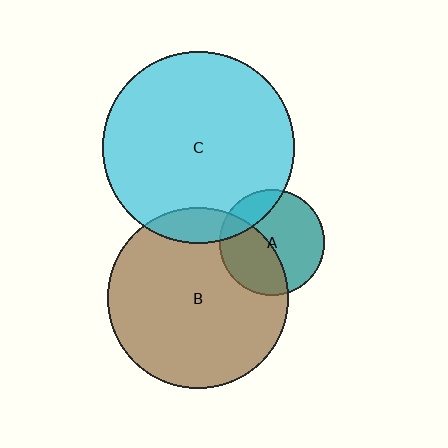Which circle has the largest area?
Circle C (cyan).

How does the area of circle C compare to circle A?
Approximately 3.3 times.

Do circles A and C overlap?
Yes.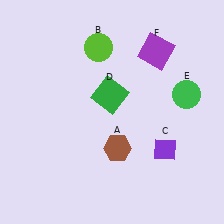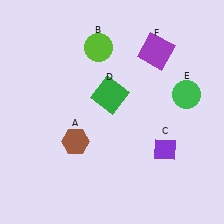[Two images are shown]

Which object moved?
The brown hexagon (A) moved left.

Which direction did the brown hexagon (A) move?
The brown hexagon (A) moved left.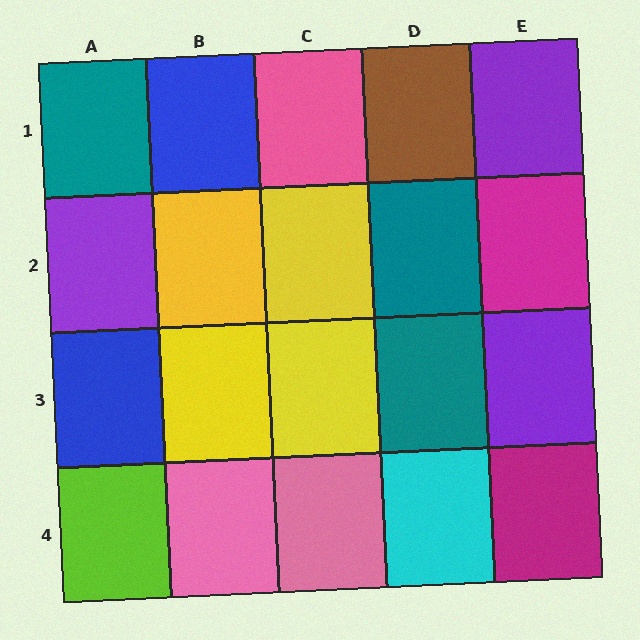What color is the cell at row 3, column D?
Teal.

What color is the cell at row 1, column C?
Pink.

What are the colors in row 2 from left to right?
Purple, yellow, yellow, teal, magenta.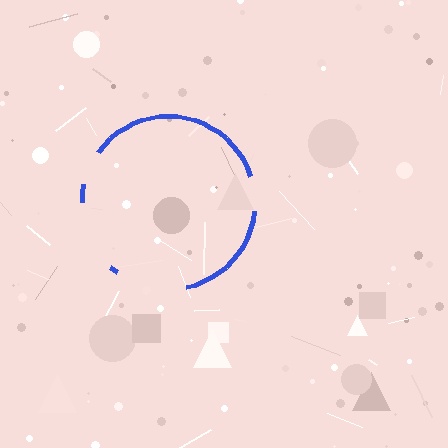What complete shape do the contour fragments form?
The contour fragments form a circle.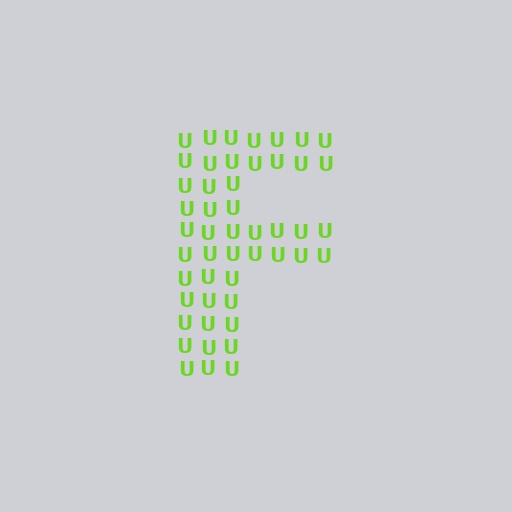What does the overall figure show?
The overall figure shows the letter F.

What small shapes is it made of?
It is made of small letter U's.